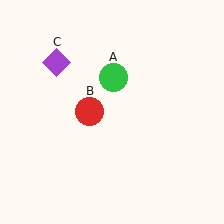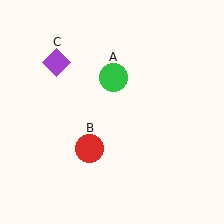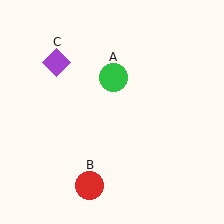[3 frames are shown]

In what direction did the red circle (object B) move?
The red circle (object B) moved down.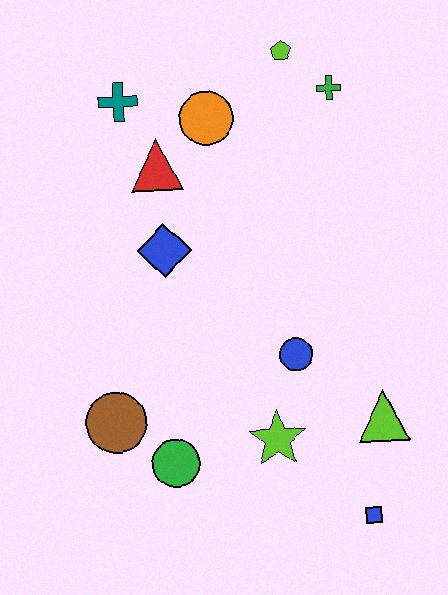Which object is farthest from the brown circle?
The lime pentagon is farthest from the brown circle.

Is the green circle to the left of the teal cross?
No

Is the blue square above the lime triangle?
No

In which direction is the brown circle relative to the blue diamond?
The brown circle is below the blue diamond.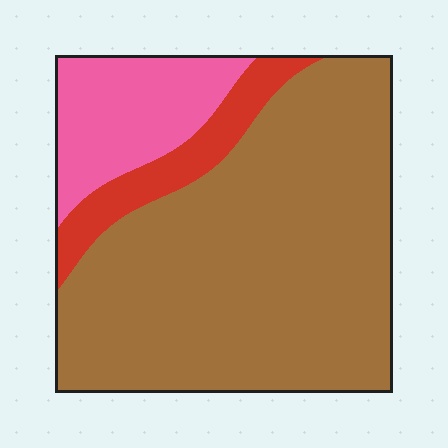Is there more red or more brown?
Brown.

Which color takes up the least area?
Red, at roughly 10%.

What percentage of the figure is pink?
Pink takes up about one sixth (1/6) of the figure.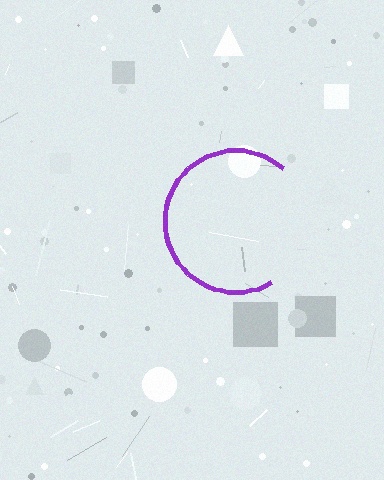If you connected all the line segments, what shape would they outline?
They would outline a circle.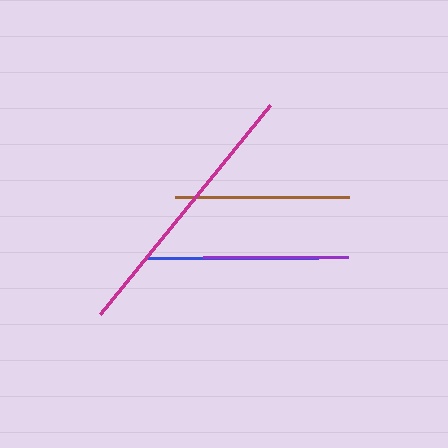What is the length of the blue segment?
The blue segment is approximately 173 pixels long.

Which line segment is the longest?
The magenta line is the longest at approximately 269 pixels.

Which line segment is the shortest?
The purple line is the shortest at approximately 145 pixels.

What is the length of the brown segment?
The brown segment is approximately 174 pixels long.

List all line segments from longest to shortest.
From longest to shortest: magenta, brown, blue, purple.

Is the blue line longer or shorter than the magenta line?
The magenta line is longer than the blue line.